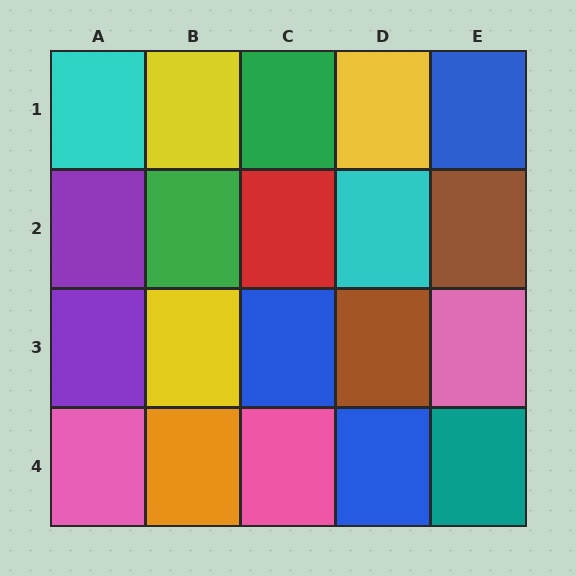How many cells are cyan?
2 cells are cyan.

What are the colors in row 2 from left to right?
Purple, green, red, cyan, brown.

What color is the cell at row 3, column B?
Yellow.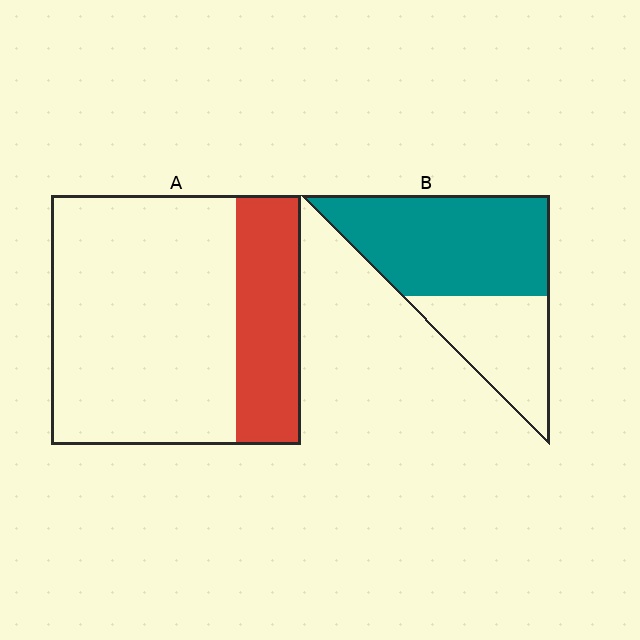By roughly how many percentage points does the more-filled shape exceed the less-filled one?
By roughly 40 percentage points (B over A).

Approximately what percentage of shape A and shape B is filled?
A is approximately 25% and B is approximately 65%.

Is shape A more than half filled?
No.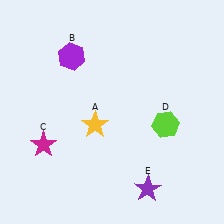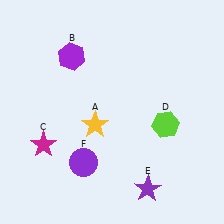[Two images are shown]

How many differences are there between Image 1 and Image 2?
There is 1 difference between the two images.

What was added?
A purple circle (F) was added in Image 2.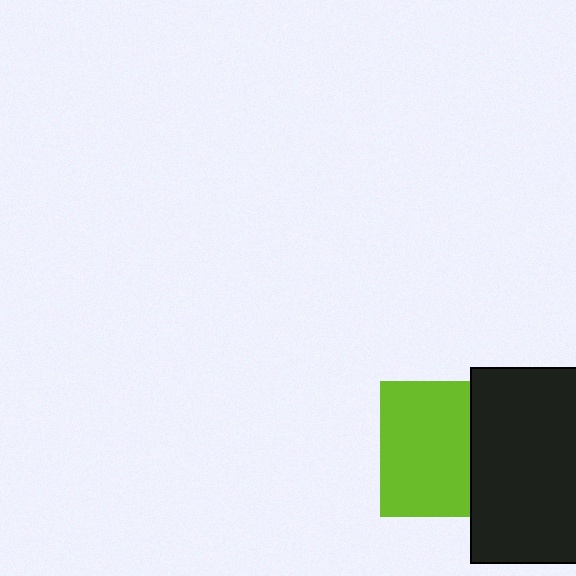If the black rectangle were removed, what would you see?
You would see the complete lime square.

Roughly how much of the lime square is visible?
Most of it is visible (roughly 66%).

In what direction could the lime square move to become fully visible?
The lime square could move left. That would shift it out from behind the black rectangle entirely.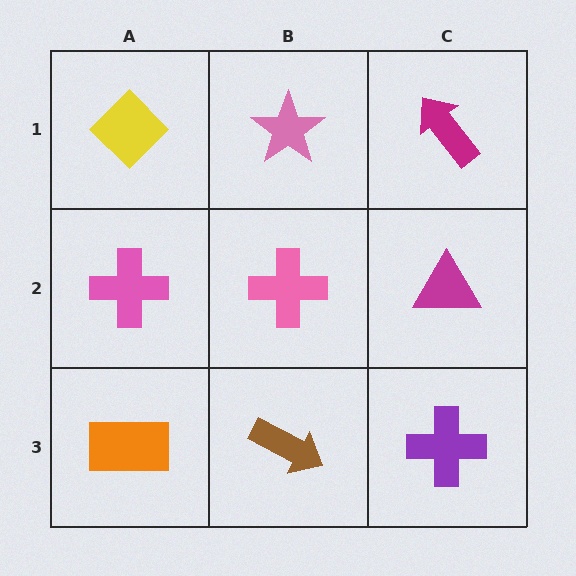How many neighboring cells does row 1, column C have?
2.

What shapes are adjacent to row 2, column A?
A yellow diamond (row 1, column A), an orange rectangle (row 3, column A), a pink cross (row 2, column B).